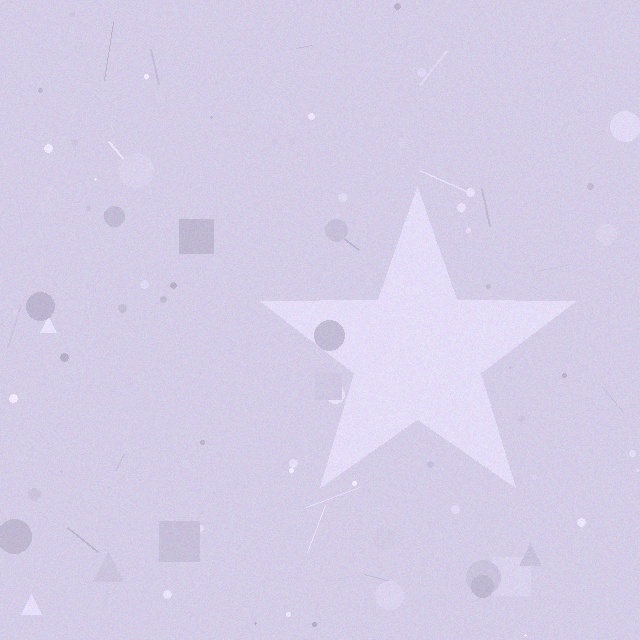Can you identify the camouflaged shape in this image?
The camouflaged shape is a star.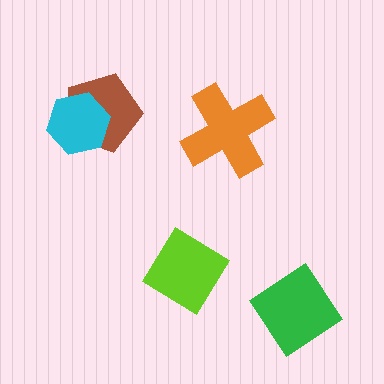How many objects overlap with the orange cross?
0 objects overlap with the orange cross.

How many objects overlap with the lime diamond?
0 objects overlap with the lime diamond.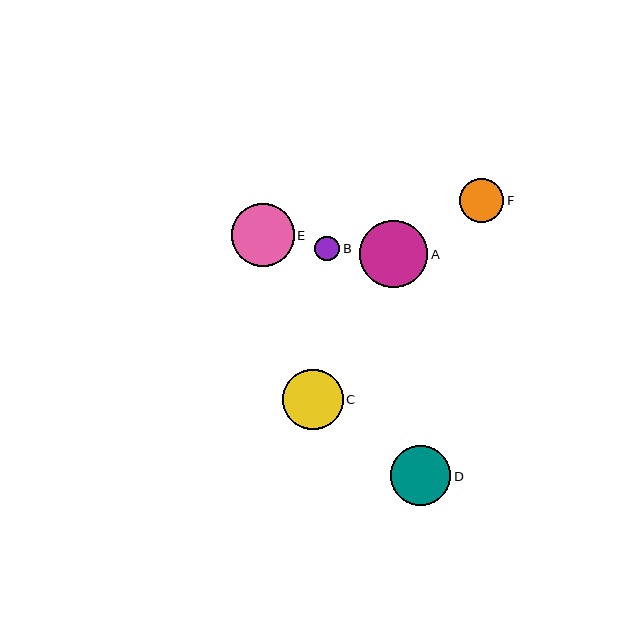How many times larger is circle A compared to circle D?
Circle A is approximately 1.1 times the size of circle D.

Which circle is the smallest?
Circle B is the smallest with a size of approximately 25 pixels.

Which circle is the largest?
Circle A is the largest with a size of approximately 68 pixels.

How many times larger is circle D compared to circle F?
Circle D is approximately 1.4 times the size of circle F.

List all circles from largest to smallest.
From largest to smallest: A, E, C, D, F, B.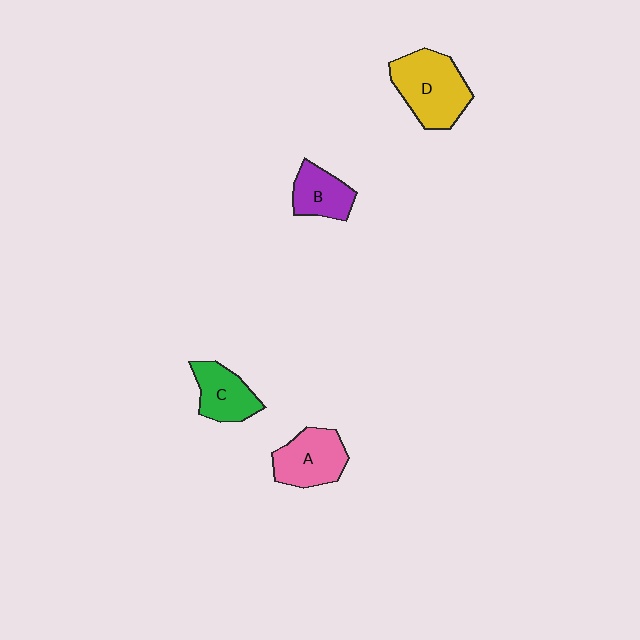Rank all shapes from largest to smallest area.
From largest to smallest: D (yellow), A (pink), C (green), B (purple).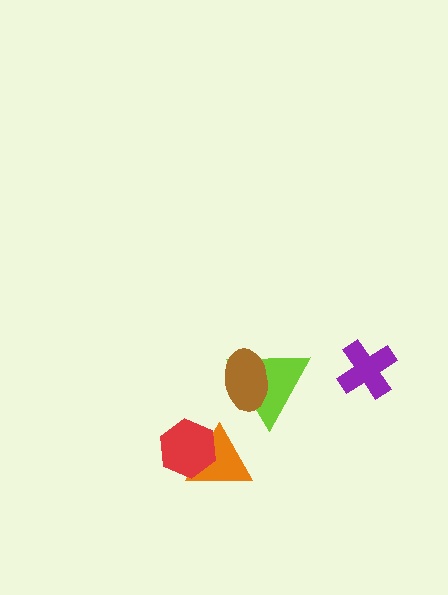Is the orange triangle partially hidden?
Yes, it is partially covered by another shape.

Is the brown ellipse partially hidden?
No, no other shape covers it.